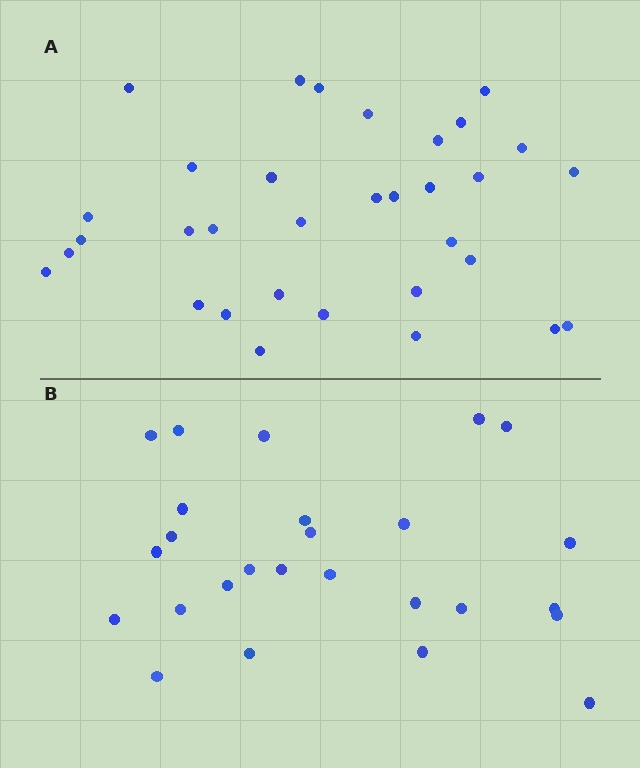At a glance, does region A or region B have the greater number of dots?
Region A (the top region) has more dots.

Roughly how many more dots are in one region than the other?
Region A has roughly 8 or so more dots than region B.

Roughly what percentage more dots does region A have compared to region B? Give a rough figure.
About 25% more.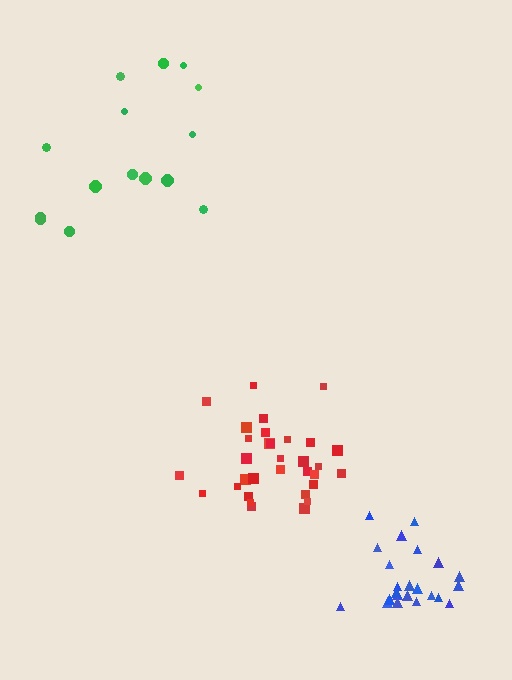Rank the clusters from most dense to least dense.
blue, red, green.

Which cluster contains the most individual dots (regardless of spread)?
Red (32).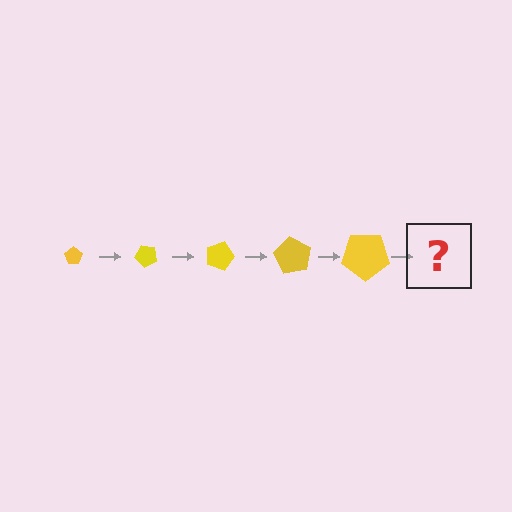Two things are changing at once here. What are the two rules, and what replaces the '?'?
The two rules are that the pentagon grows larger each step and it rotates 45 degrees each step. The '?' should be a pentagon, larger than the previous one and rotated 225 degrees from the start.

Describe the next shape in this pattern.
It should be a pentagon, larger than the previous one and rotated 225 degrees from the start.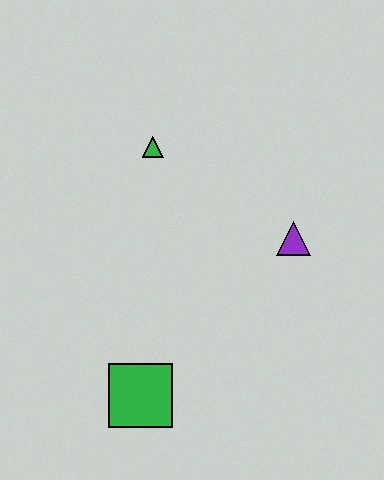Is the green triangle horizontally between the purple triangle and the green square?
Yes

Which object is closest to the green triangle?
The purple triangle is closest to the green triangle.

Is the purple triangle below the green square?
No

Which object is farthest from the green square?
The green triangle is farthest from the green square.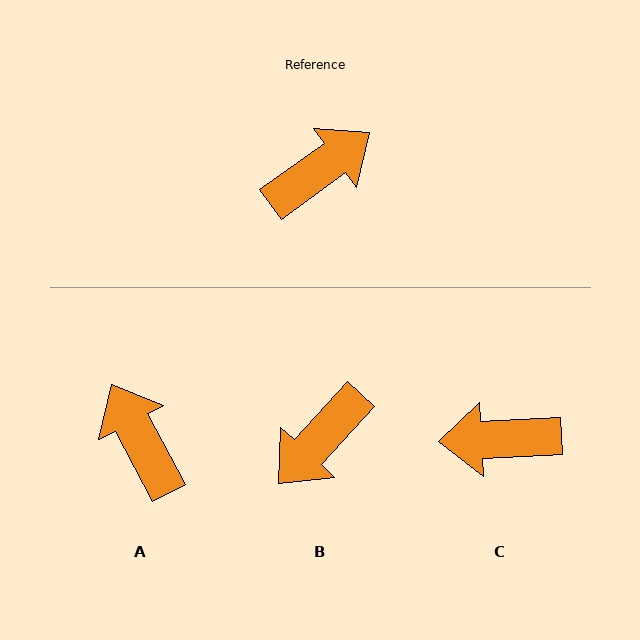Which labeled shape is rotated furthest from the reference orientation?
B, about 168 degrees away.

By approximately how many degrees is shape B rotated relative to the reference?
Approximately 168 degrees clockwise.